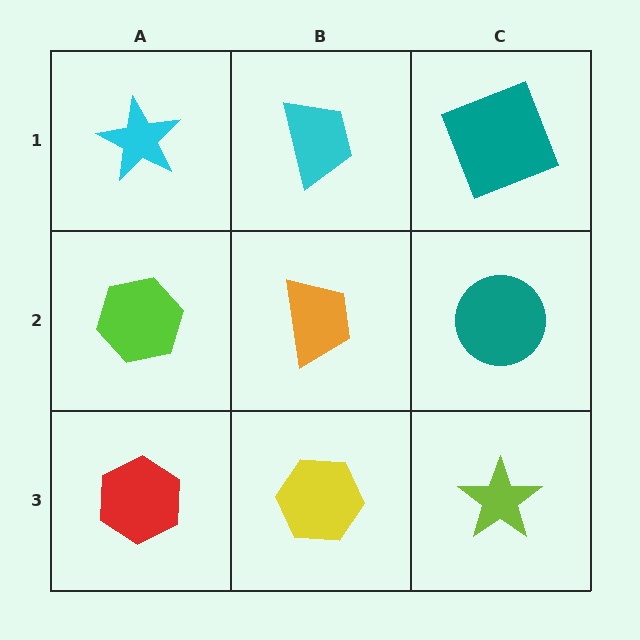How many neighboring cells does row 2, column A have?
3.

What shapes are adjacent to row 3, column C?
A teal circle (row 2, column C), a yellow hexagon (row 3, column B).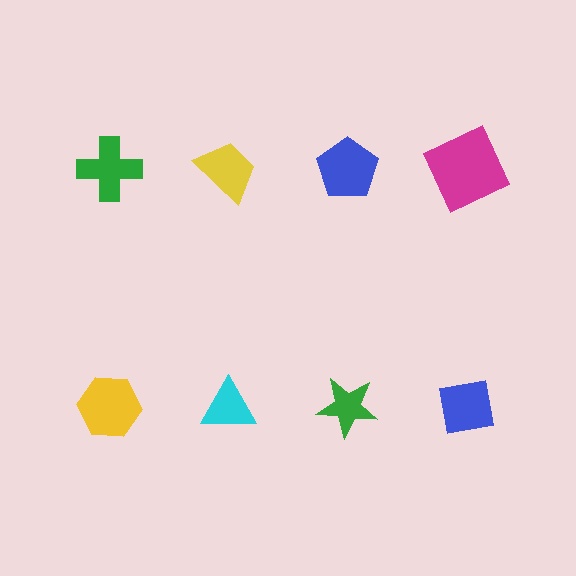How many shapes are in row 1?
4 shapes.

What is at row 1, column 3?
A blue pentagon.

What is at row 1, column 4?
A magenta square.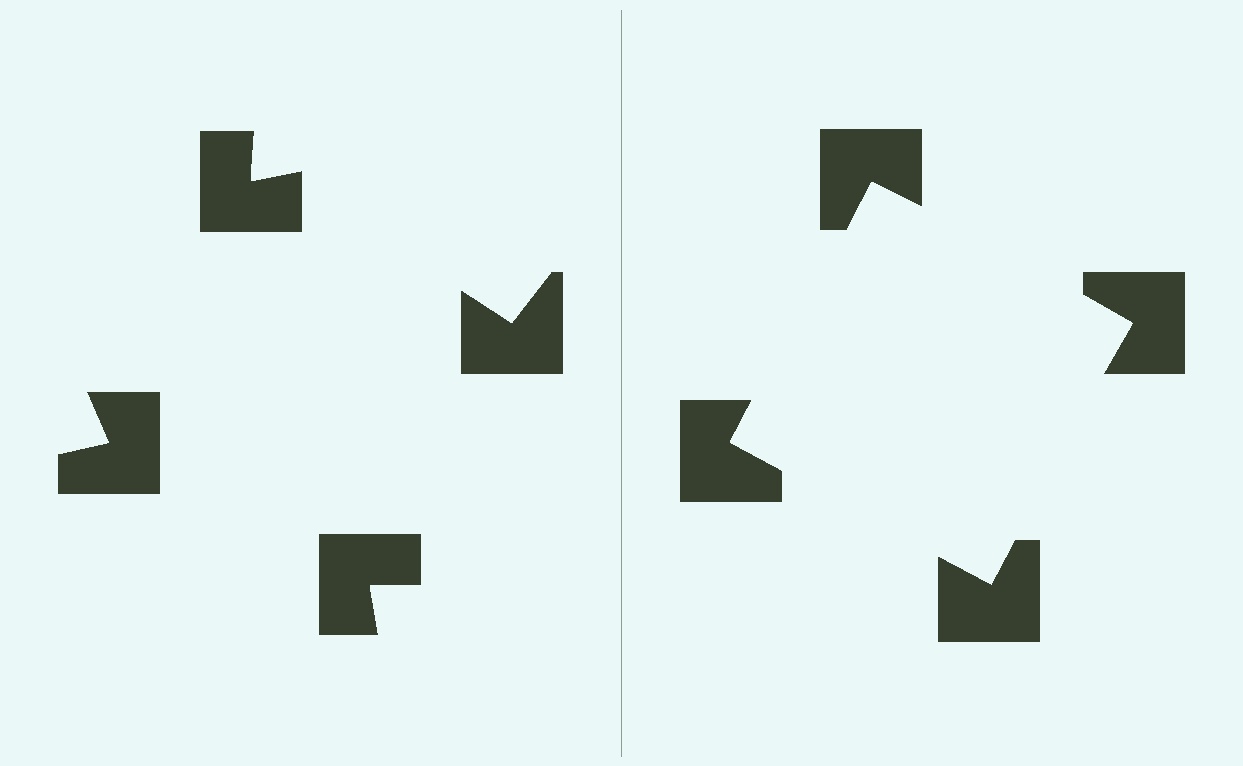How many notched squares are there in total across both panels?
8 — 4 on each side.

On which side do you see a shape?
An illusory square appears on the right side. On the left side the wedge cuts are rotated, so no coherent shape forms.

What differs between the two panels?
The notched squares are positioned identically on both sides; only the wedge orientations differ. On the right they align to a square; on the left they are misaligned.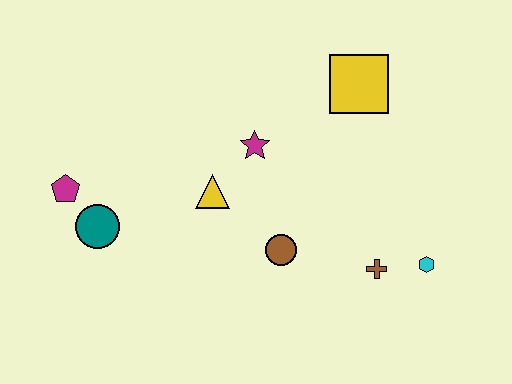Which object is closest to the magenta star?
The yellow triangle is closest to the magenta star.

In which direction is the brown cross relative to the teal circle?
The brown cross is to the right of the teal circle.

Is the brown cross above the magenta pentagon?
No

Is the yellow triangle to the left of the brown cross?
Yes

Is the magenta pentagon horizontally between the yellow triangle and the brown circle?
No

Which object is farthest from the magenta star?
The cyan hexagon is farthest from the magenta star.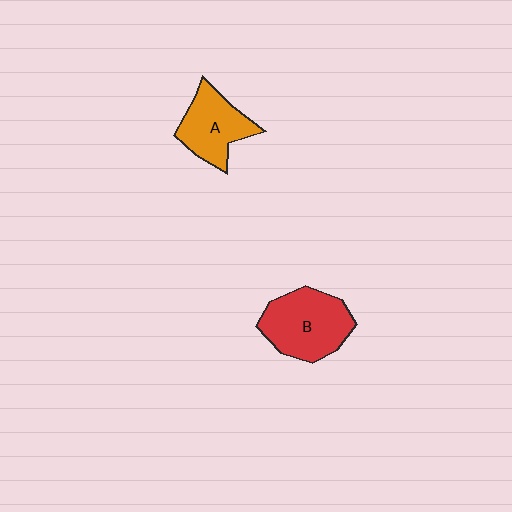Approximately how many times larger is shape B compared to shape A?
Approximately 1.3 times.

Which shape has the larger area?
Shape B (red).